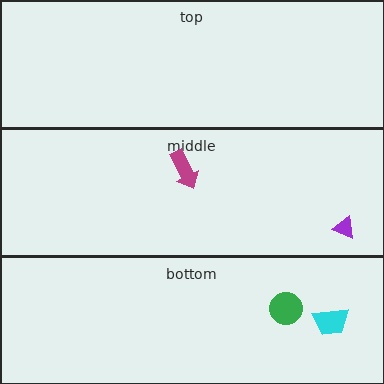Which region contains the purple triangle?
The middle region.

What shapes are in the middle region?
The magenta arrow, the purple triangle.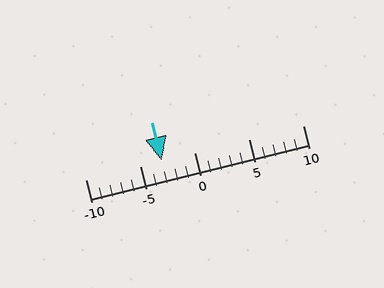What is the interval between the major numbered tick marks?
The major tick marks are spaced 5 units apart.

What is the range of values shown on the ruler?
The ruler shows values from -10 to 10.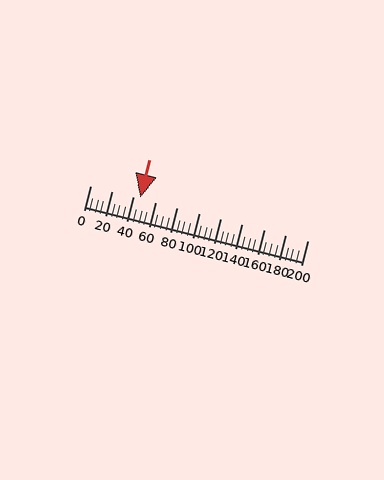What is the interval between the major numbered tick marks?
The major tick marks are spaced 20 units apart.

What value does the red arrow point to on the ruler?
The red arrow points to approximately 46.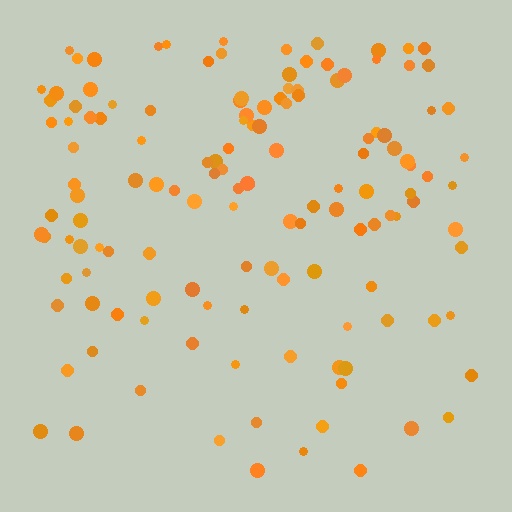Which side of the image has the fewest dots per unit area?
The bottom.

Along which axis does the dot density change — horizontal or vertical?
Vertical.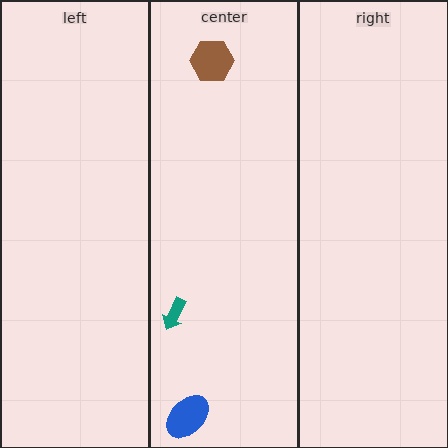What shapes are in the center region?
The teal arrow, the brown hexagon, the blue ellipse.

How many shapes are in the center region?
3.